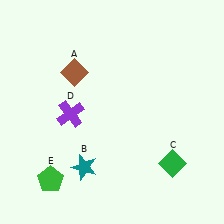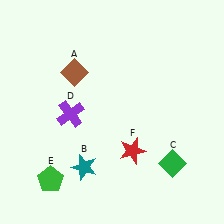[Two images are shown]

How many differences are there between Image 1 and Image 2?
There is 1 difference between the two images.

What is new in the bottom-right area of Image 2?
A red star (F) was added in the bottom-right area of Image 2.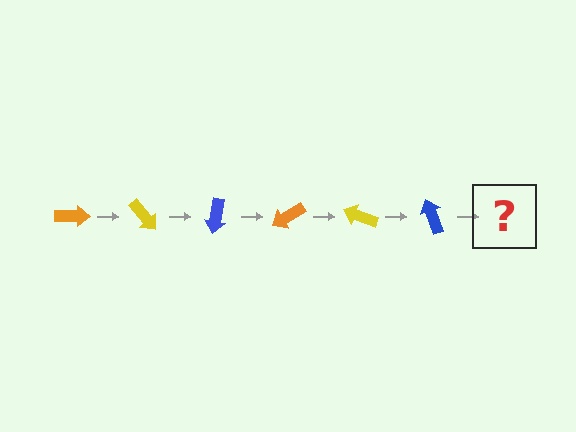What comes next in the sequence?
The next element should be an orange arrow, rotated 300 degrees from the start.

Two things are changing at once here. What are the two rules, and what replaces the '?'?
The two rules are that it rotates 50 degrees each step and the color cycles through orange, yellow, and blue. The '?' should be an orange arrow, rotated 300 degrees from the start.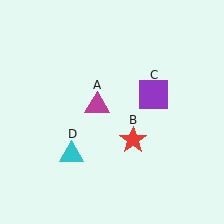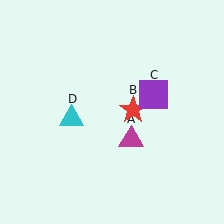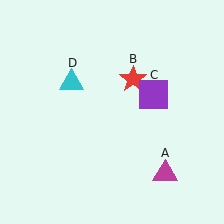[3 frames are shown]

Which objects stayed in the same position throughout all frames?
Purple square (object C) remained stationary.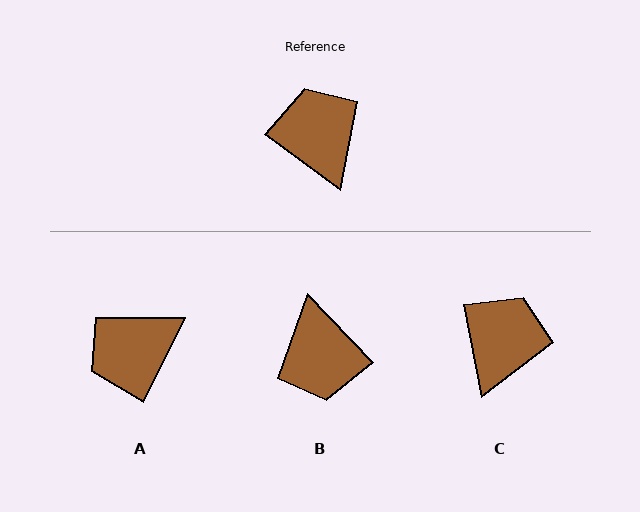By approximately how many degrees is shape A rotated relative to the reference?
Approximately 100 degrees counter-clockwise.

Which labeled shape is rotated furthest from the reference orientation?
B, about 171 degrees away.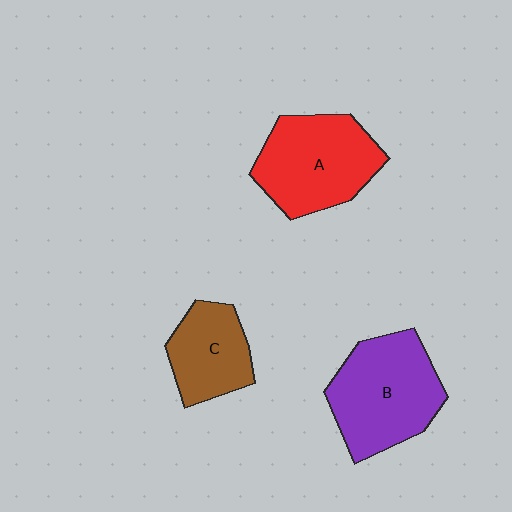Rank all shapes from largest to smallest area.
From largest to smallest: B (purple), A (red), C (brown).